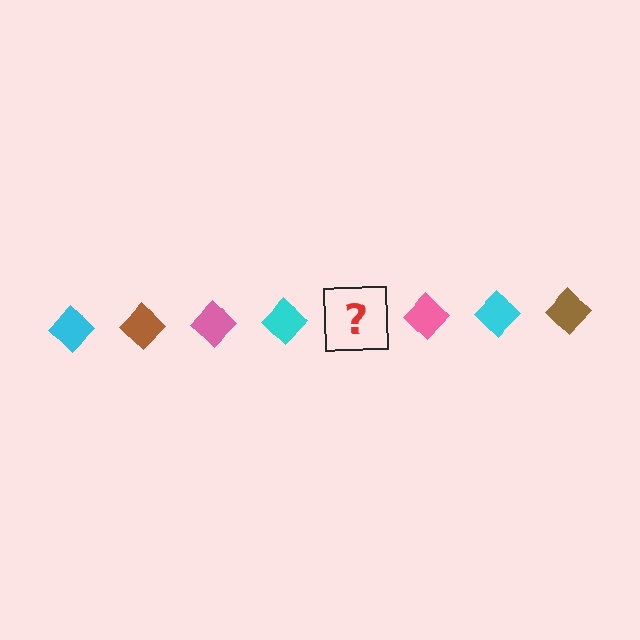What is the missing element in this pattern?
The missing element is a brown diamond.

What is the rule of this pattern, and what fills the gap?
The rule is that the pattern cycles through cyan, brown, pink diamonds. The gap should be filled with a brown diamond.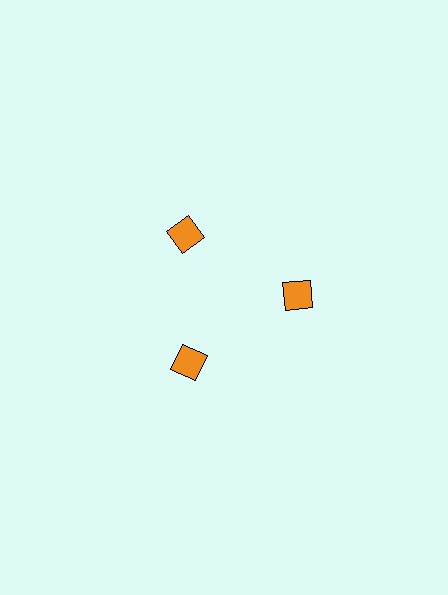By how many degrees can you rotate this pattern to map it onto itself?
The pattern maps onto itself every 120 degrees of rotation.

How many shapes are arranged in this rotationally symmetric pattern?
There are 3 shapes, arranged in 3 groups of 1.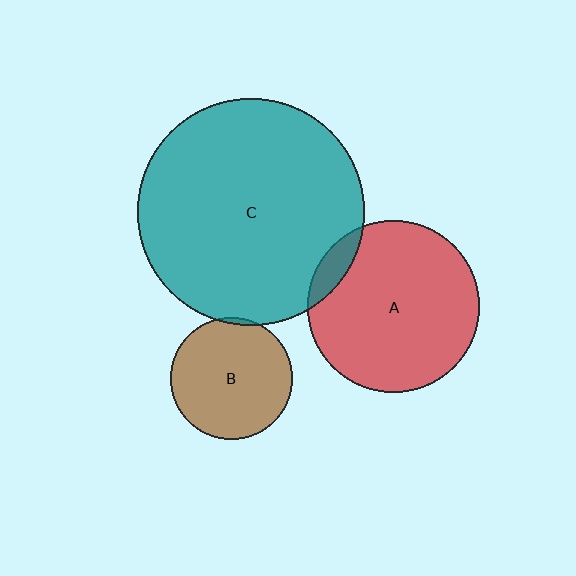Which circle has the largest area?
Circle C (teal).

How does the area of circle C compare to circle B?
Approximately 3.5 times.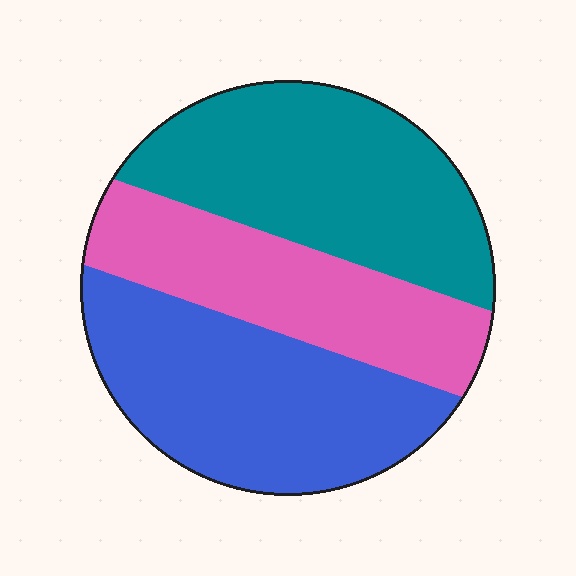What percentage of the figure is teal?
Teal covers roughly 35% of the figure.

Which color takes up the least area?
Pink, at roughly 30%.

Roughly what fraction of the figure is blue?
Blue takes up about three eighths (3/8) of the figure.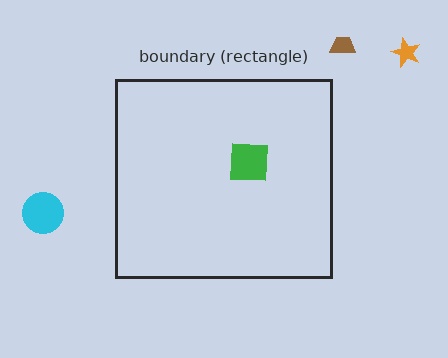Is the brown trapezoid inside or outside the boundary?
Outside.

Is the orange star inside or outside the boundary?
Outside.